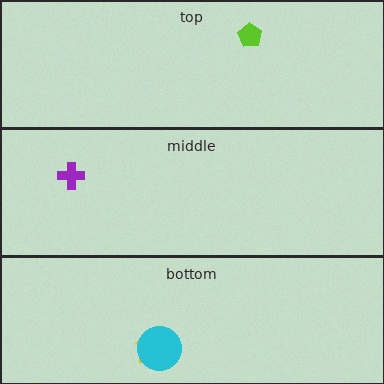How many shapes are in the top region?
1.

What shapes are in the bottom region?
The yellow arrow, the cyan circle.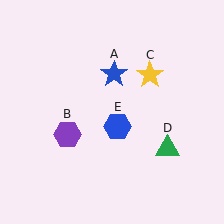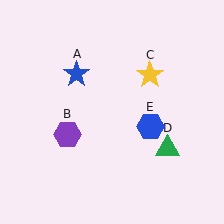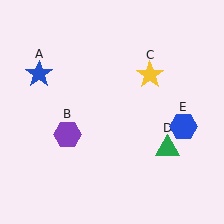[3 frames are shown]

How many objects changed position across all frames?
2 objects changed position: blue star (object A), blue hexagon (object E).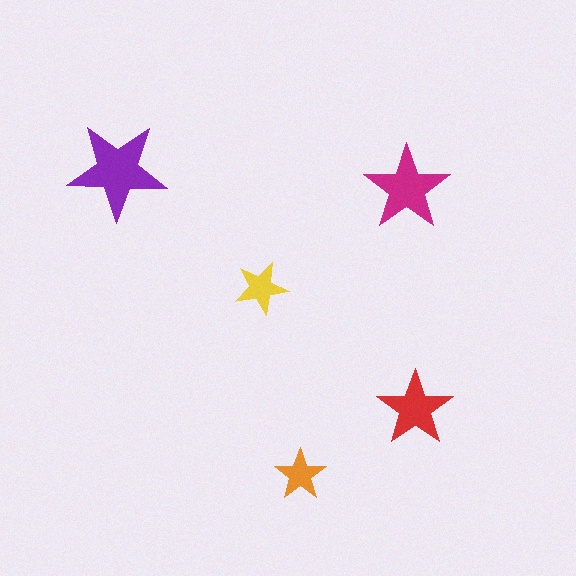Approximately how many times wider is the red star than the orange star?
About 1.5 times wider.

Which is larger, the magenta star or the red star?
The magenta one.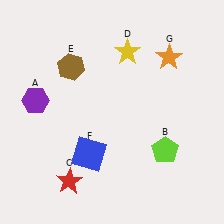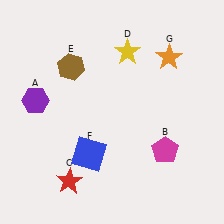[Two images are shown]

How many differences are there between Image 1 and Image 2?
There is 1 difference between the two images.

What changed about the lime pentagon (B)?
In Image 1, B is lime. In Image 2, it changed to magenta.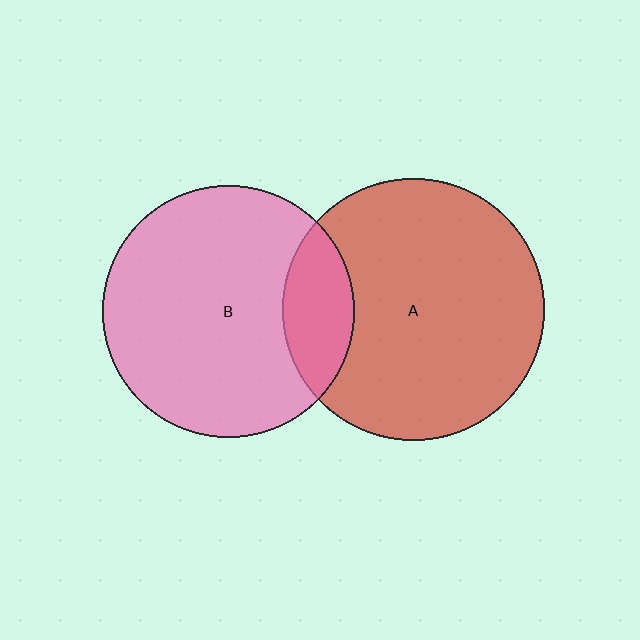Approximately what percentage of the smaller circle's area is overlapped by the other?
Approximately 20%.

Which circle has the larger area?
Circle A (red).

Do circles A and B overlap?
Yes.